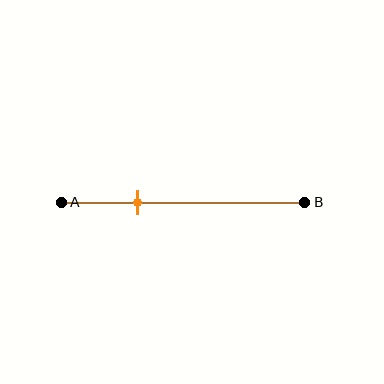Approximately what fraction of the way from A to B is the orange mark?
The orange mark is approximately 30% of the way from A to B.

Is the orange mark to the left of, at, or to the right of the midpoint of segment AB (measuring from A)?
The orange mark is to the left of the midpoint of segment AB.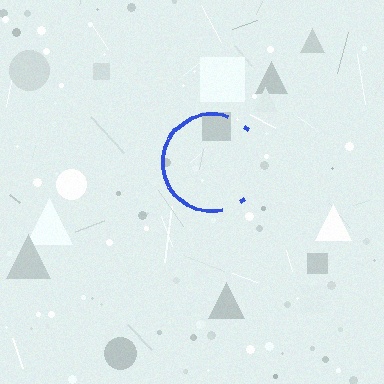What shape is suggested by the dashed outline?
The dashed outline suggests a circle.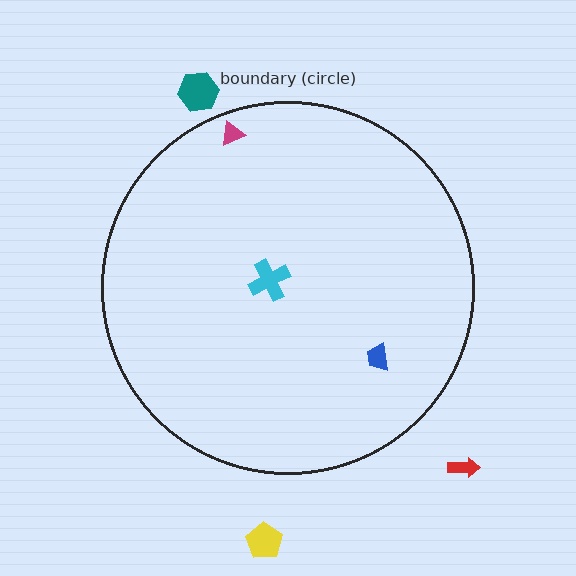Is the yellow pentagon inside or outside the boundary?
Outside.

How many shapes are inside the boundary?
3 inside, 3 outside.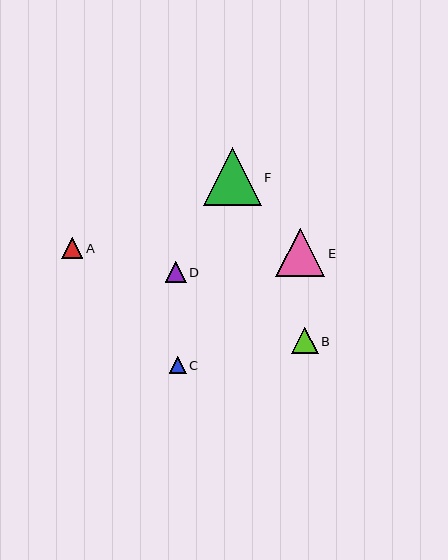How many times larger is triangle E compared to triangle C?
Triangle E is approximately 3.0 times the size of triangle C.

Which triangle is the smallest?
Triangle C is the smallest with a size of approximately 16 pixels.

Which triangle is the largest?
Triangle F is the largest with a size of approximately 58 pixels.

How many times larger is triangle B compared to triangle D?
Triangle B is approximately 1.3 times the size of triangle D.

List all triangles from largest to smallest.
From largest to smallest: F, E, B, A, D, C.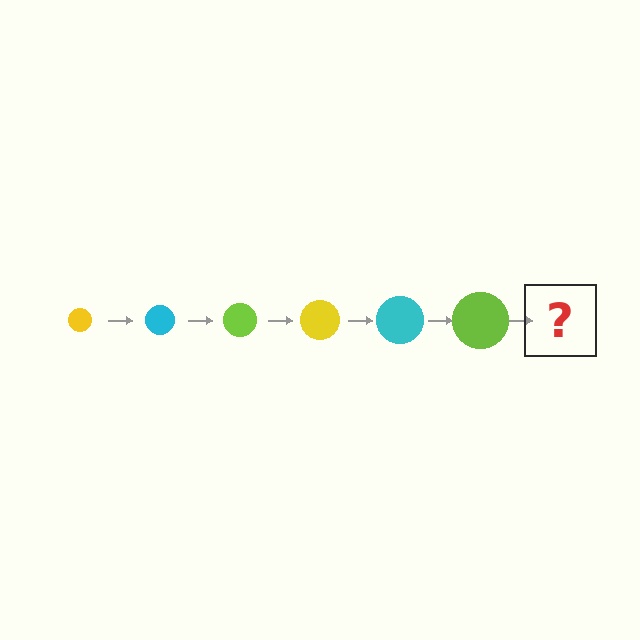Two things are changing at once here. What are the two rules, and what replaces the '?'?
The two rules are that the circle grows larger each step and the color cycles through yellow, cyan, and lime. The '?' should be a yellow circle, larger than the previous one.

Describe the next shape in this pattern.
It should be a yellow circle, larger than the previous one.